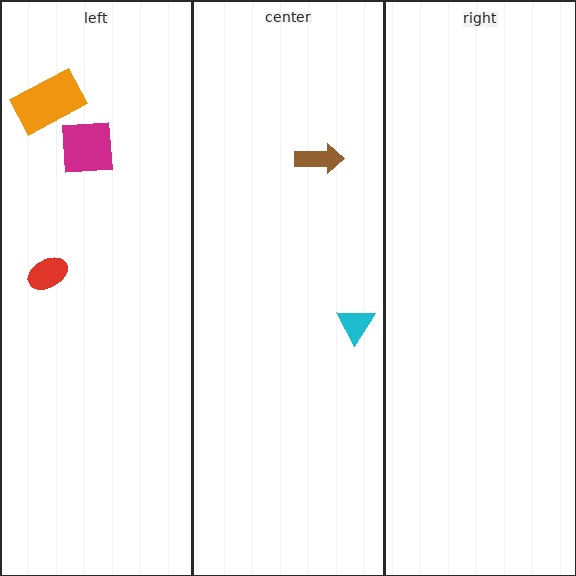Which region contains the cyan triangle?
The center region.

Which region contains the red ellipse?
The left region.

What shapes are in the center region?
The brown arrow, the cyan triangle.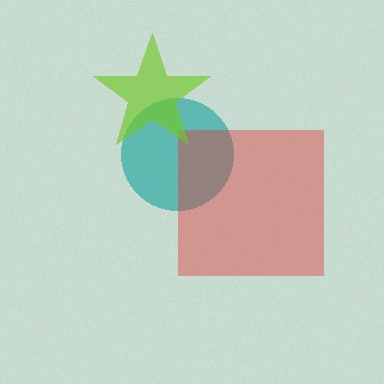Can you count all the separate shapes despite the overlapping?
Yes, there are 3 separate shapes.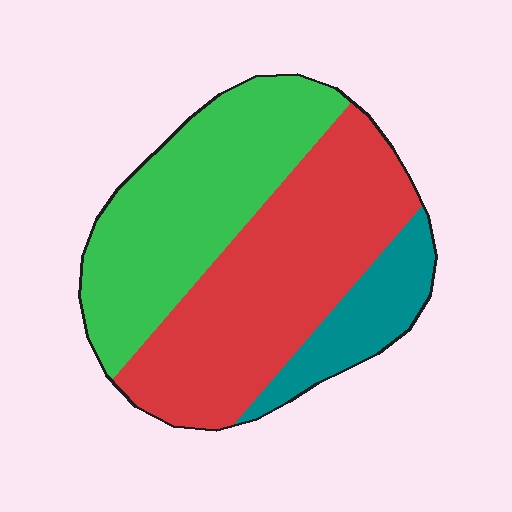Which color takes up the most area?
Red, at roughly 45%.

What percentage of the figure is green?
Green takes up about two fifths (2/5) of the figure.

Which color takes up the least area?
Teal, at roughly 15%.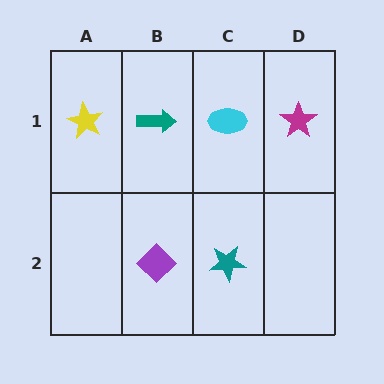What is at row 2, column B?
A purple diamond.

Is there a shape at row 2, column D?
No, that cell is empty.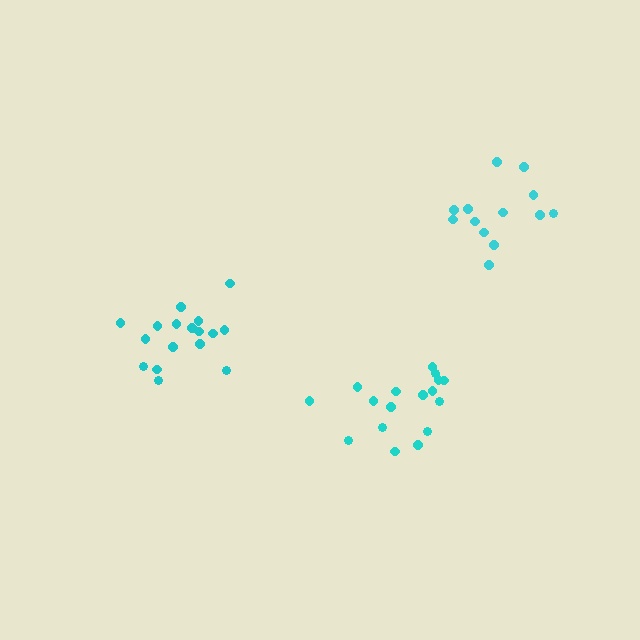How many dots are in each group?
Group 1: 17 dots, Group 2: 17 dots, Group 3: 13 dots (47 total).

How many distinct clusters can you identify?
There are 3 distinct clusters.